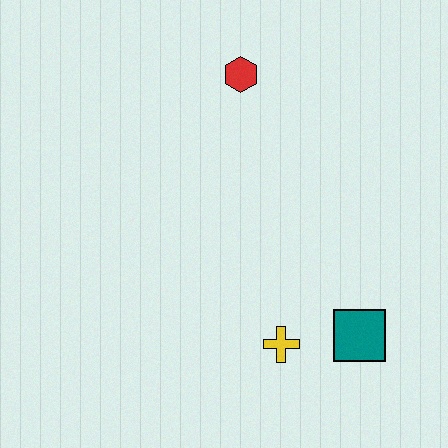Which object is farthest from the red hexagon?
The teal square is farthest from the red hexagon.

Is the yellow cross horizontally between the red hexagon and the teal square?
Yes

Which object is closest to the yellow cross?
The teal square is closest to the yellow cross.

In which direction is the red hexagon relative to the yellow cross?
The red hexagon is above the yellow cross.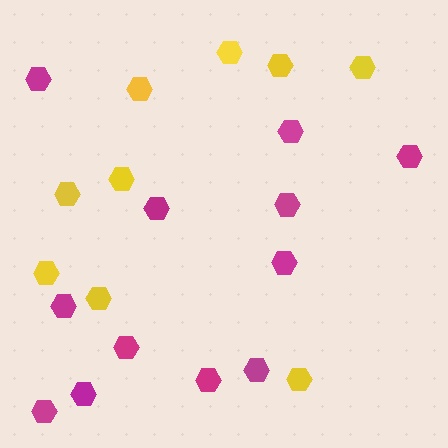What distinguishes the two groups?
There are 2 groups: one group of yellow hexagons (9) and one group of magenta hexagons (12).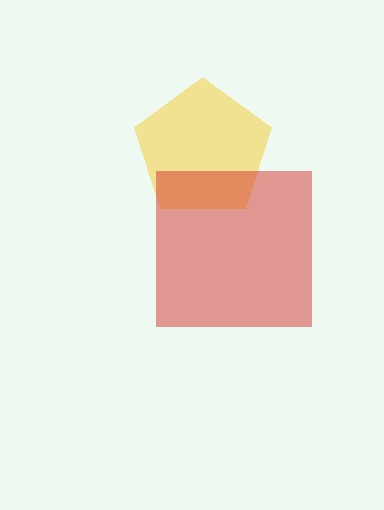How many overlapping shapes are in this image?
There are 2 overlapping shapes in the image.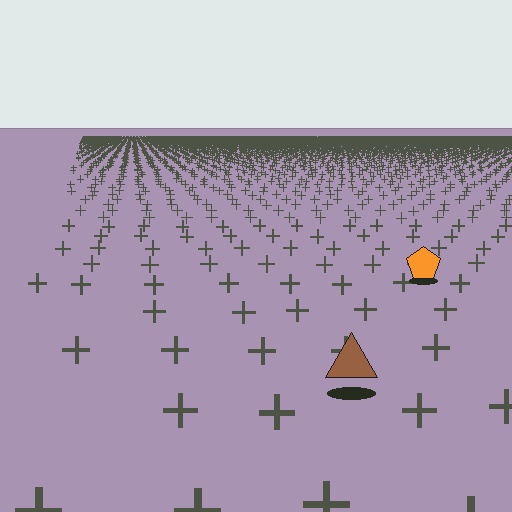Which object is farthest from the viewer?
The orange pentagon is farthest from the viewer. It appears smaller and the ground texture around it is denser.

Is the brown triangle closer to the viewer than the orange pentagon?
Yes. The brown triangle is closer — you can tell from the texture gradient: the ground texture is coarser near it.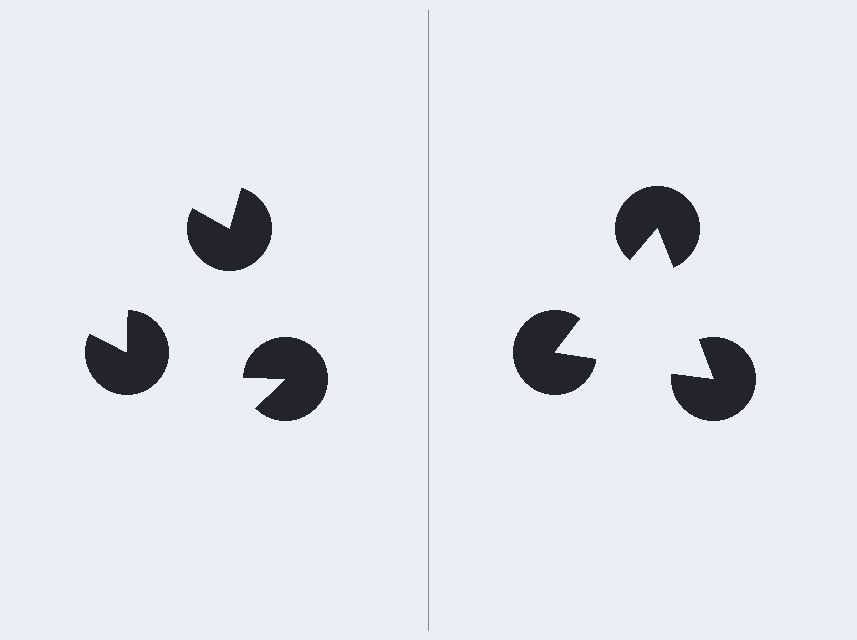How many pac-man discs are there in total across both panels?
6 — 3 on each side.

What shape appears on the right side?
An illusory triangle.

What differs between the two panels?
The pac-man discs are positioned identically on both sides; only the wedge orientations differ. On the right they align to a triangle; on the left they are misaligned.